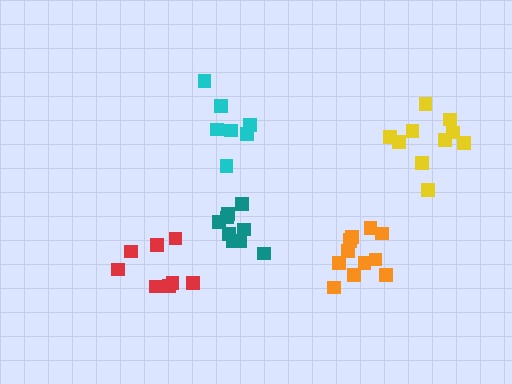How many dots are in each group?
Group 1: 7 dots, Group 2: 10 dots, Group 3: 9 dots, Group 4: 12 dots, Group 5: 8 dots (46 total).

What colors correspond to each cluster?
The clusters are colored: cyan, yellow, teal, orange, red.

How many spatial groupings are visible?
There are 5 spatial groupings.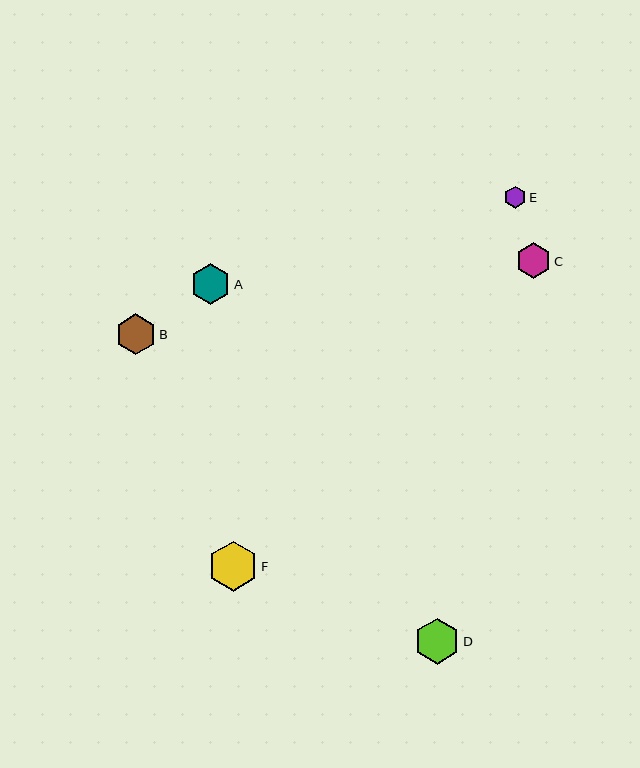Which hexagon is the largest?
Hexagon F is the largest with a size of approximately 50 pixels.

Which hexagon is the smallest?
Hexagon E is the smallest with a size of approximately 22 pixels.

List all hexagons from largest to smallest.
From largest to smallest: F, D, B, A, C, E.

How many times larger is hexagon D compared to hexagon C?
Hexagon D is approximately 1.3 times the size of hexagon C.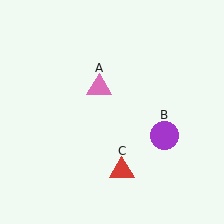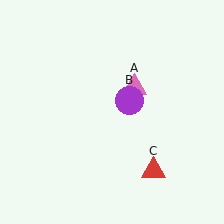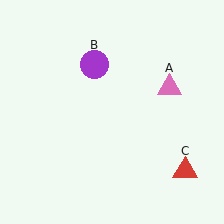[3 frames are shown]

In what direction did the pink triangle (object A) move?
The pink triangle (object A) moved right.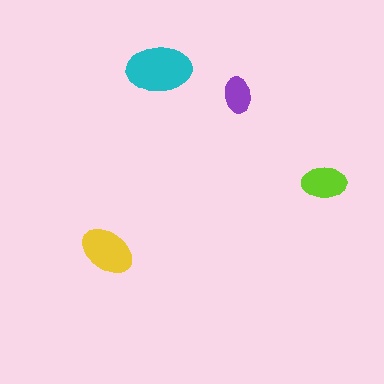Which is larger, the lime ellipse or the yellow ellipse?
The yellow one.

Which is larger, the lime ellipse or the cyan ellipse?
The cyan one.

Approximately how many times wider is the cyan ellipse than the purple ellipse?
About 2 times wider.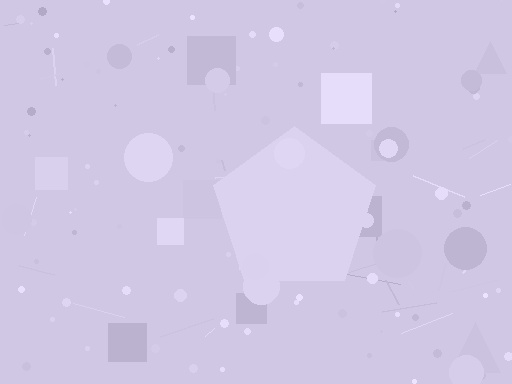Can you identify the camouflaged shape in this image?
The camouflaged shape is a pentagon.